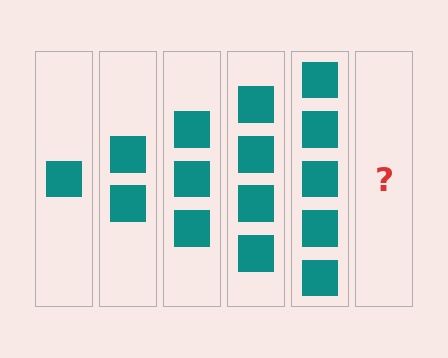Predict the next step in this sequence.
The next step is 6 squares.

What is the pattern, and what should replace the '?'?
The pattern is that each step adds one more square. The '?' should be 6 squares.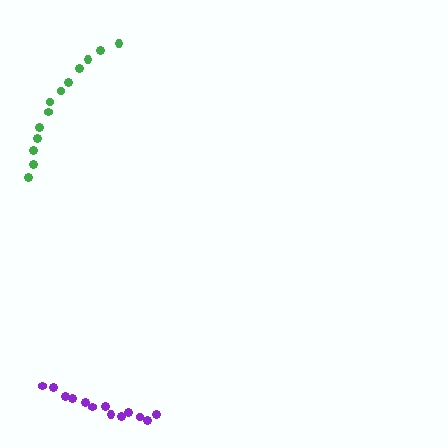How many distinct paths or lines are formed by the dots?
There are 2 distinct paths.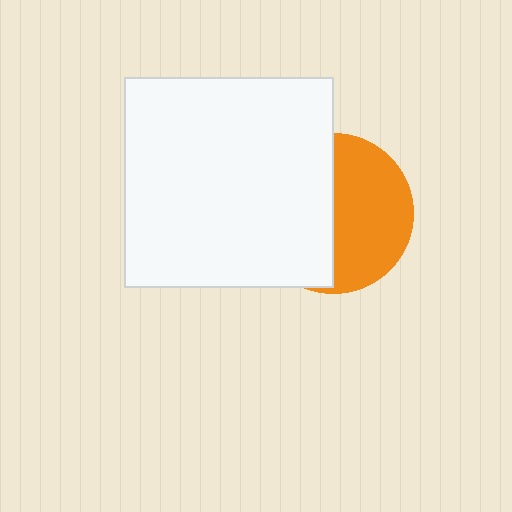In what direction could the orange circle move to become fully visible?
The orange circle could move right. That would shift it out from behind the white square entirely.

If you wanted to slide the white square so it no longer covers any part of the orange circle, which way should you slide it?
Slide it left — that is the most direct way to separate the two shapes.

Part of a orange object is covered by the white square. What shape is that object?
It is a circle.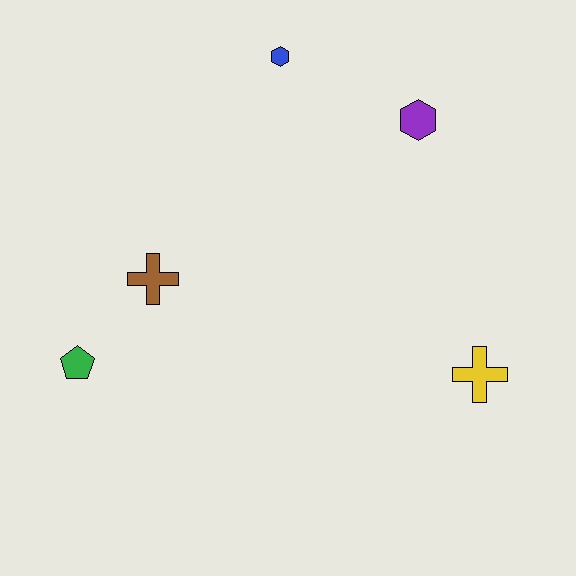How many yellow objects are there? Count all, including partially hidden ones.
There is 1 yellow object.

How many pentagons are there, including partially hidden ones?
There is 1 pentagon.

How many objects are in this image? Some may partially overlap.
There are 5 objects.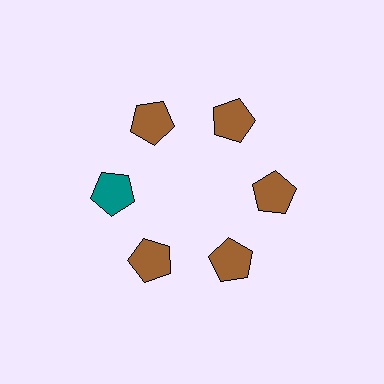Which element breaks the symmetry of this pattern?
The teal pentagon at roughly the 9 o'clock position breaks the symmetry. All other shapes are brown pentagons.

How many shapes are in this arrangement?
There are 6 shapes arranged in a ring pattern.